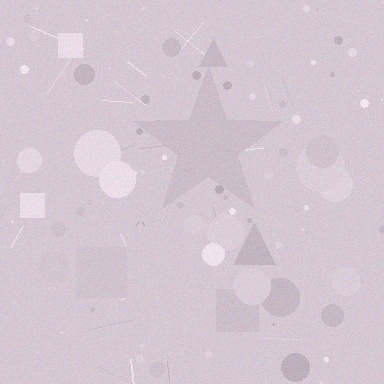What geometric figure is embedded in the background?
A star is embedded in the background.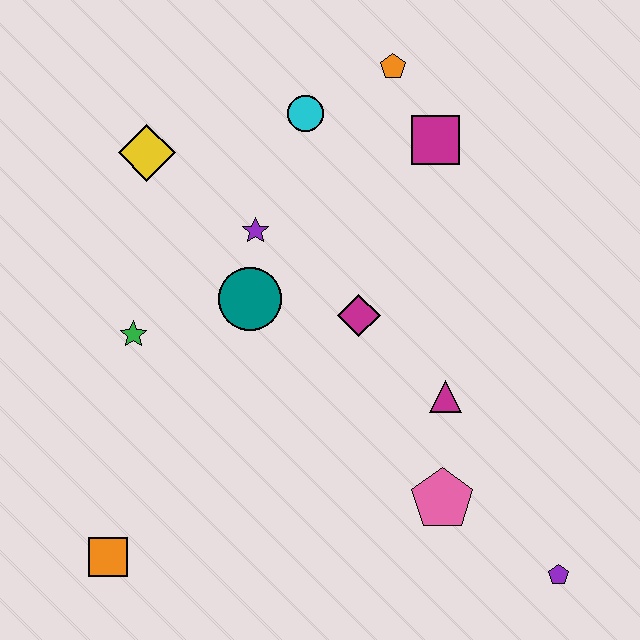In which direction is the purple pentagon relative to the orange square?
The purple pentagon is to the right of the orange square.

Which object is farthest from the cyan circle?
The purple pentagon is farthest from the cyan circle.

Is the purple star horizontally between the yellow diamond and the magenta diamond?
Yes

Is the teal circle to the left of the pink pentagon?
Yes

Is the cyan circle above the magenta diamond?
Yes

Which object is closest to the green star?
The teal circle is closest to the green star.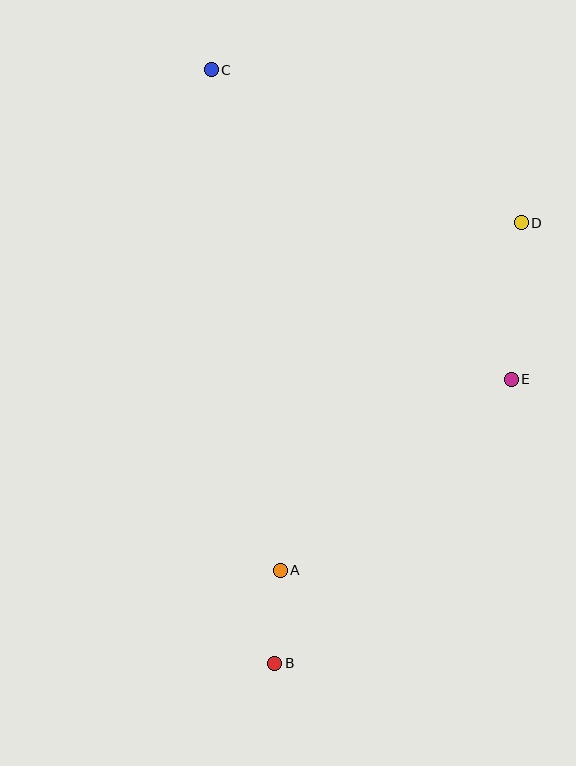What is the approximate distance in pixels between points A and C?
The distance between A and C is approximately 505 pixels.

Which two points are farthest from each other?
Points B and C are farthest from each other.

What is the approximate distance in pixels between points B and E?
The distance between B and E is approximately 370 pixels.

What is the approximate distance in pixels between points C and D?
The distance between C and D is approximately 346 pixels.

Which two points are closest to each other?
Points A and B are closest to each other.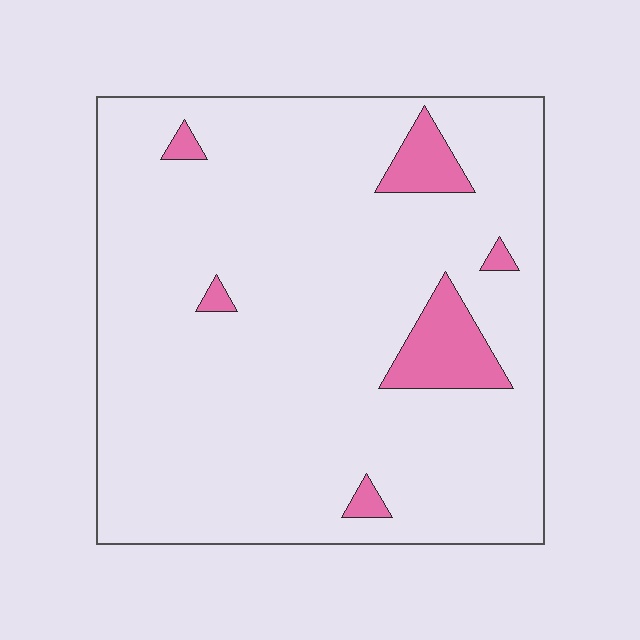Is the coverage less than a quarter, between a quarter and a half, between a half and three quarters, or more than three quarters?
Less than a quarter.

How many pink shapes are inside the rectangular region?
6.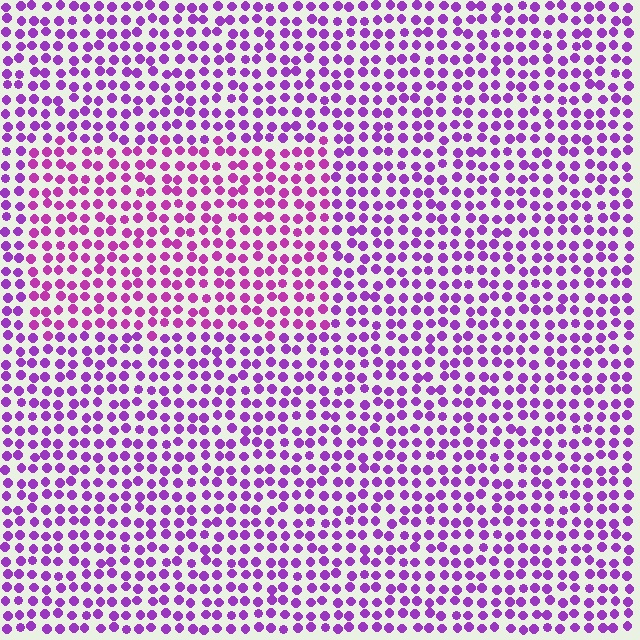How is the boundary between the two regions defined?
The boundary is defined purely by a slight shift in hue (about 24 degrees). Spacing, size, and orientation are identical on both sides.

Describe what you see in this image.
The image is filled with small purple elements in a uniform arrangement. A rectangle-shaped region is visible where the elements are tinted to a slightly different hue, forming a subtle color boundary.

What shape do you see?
I see a rectangle.